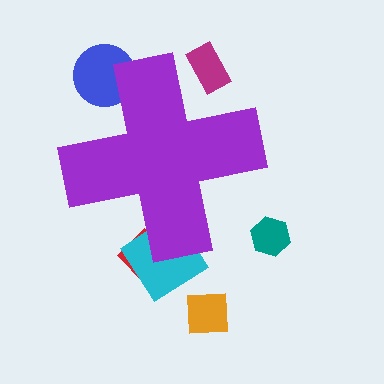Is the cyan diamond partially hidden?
Yes, the cyan diamond is partially hidden behind the purple cross.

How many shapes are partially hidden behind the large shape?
4 shapes are partially hidden.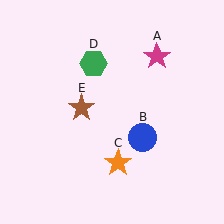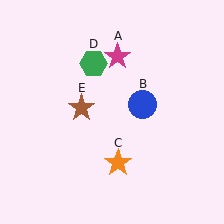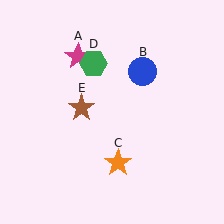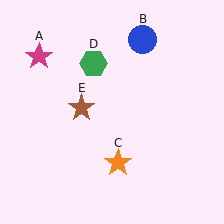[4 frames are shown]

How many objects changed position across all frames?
2 objects changed position: magenta star (object A), blue circle (object B).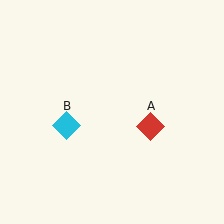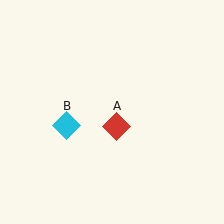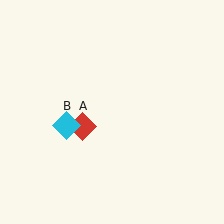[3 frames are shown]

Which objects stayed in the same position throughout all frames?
Cyan diamond (object B) remained stationary.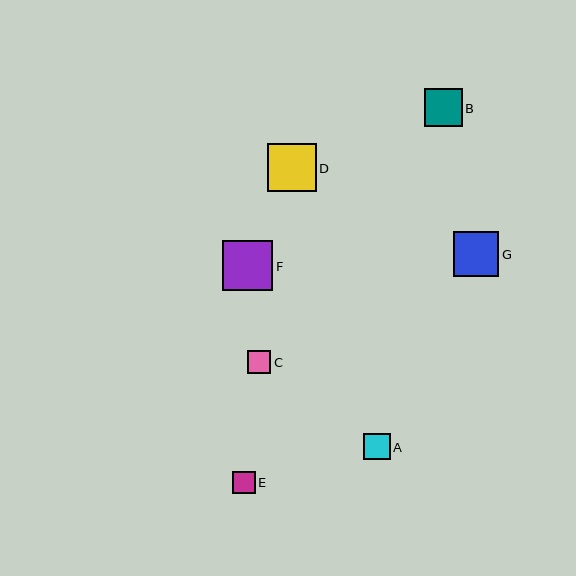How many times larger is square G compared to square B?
Square G is approximately 1.2 times the size of square B.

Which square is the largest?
Square F is the largest with a size of approximately 51 pixels.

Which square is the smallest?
Square E is the smallest with a size of approximately 23 pixels.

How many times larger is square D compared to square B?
Square D is approximately 1.3 times the size of square B.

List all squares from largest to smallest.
From largest to smallest: F, D, G, B, A, C, E.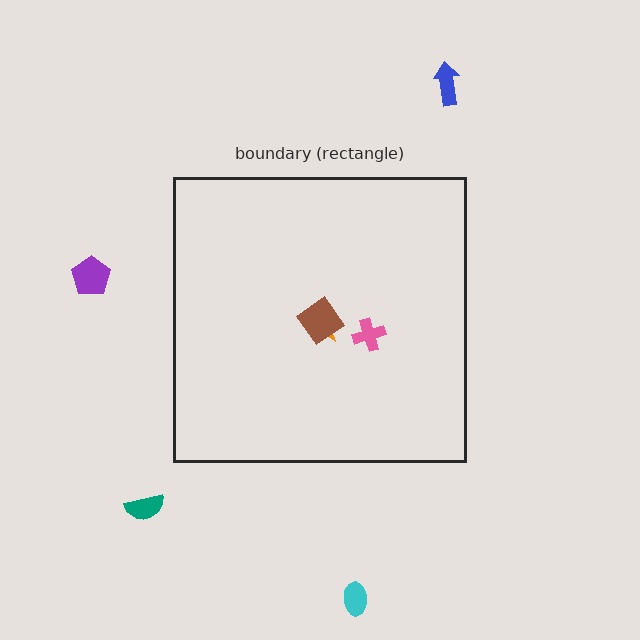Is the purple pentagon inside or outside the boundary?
Outside.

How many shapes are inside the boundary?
3 inside, 4 outside.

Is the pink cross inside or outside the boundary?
Inside.